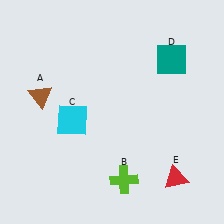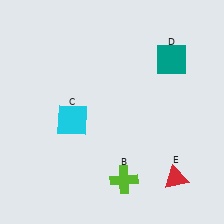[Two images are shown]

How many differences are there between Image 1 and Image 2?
There is 1 difference between the two images.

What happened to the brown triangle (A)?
The brown triangle (A) was removed in Image 2. It was in the top-left area of Image 1.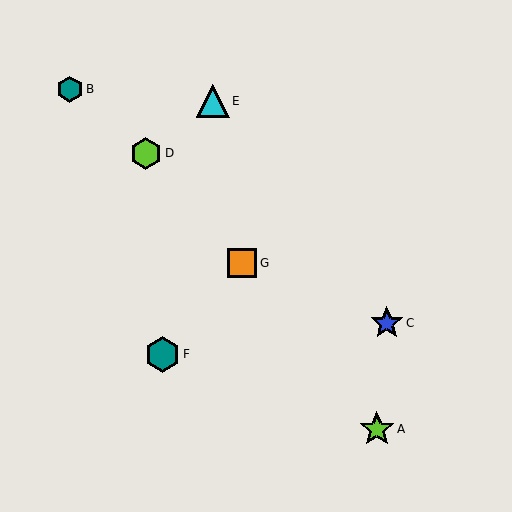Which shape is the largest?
The lime star (labeled A) is the largest.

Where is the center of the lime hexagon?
The center of the lime hexagon is at (146, 153).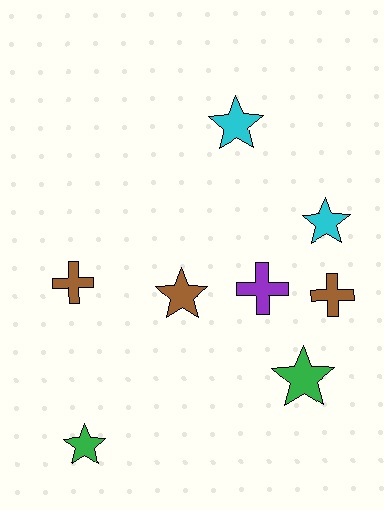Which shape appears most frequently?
Star, with 5 objects.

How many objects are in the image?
There are 8 objects.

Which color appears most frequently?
Brown, with 3 objects.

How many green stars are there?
There are 2 green stars.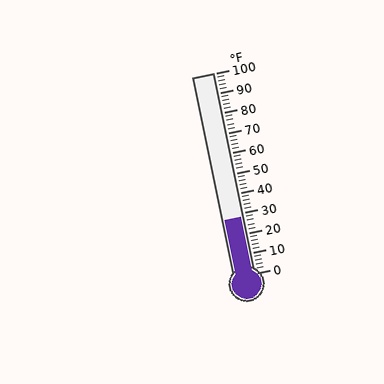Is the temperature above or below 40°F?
The temperature is below 40°F.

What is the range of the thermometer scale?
The thermometer scale ranges from 0°F to 100°F.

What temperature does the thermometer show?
The thermometer shows approximately 28°F.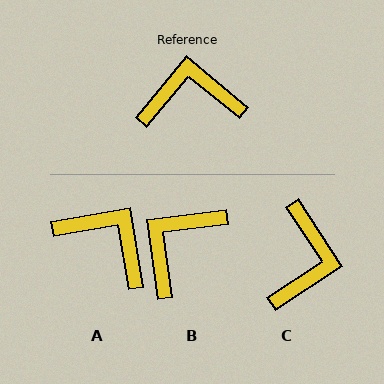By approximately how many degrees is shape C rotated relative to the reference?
Approximately 107 degrees clockwise.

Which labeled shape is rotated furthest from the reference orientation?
C, about 107 degrees away.